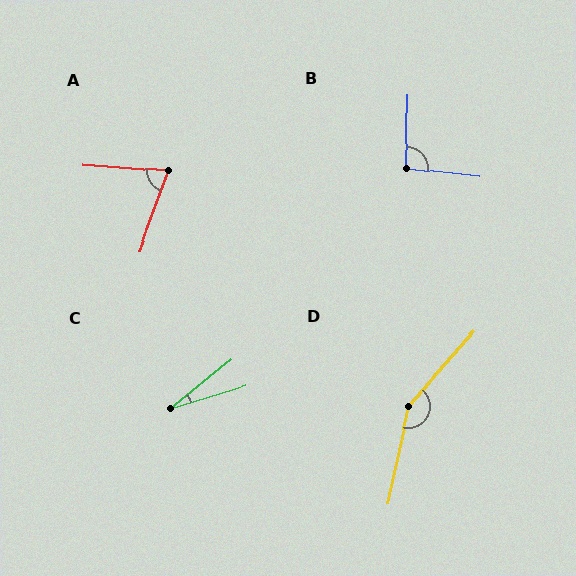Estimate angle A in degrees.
Approximately 74 degrees.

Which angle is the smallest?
C, at approximately 22 degrees.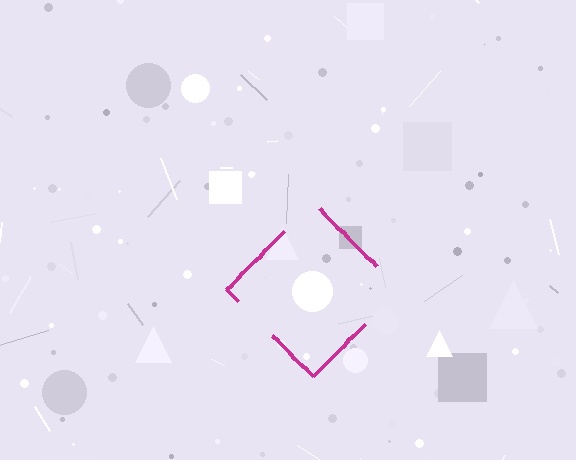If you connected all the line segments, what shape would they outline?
They would outline a diamond.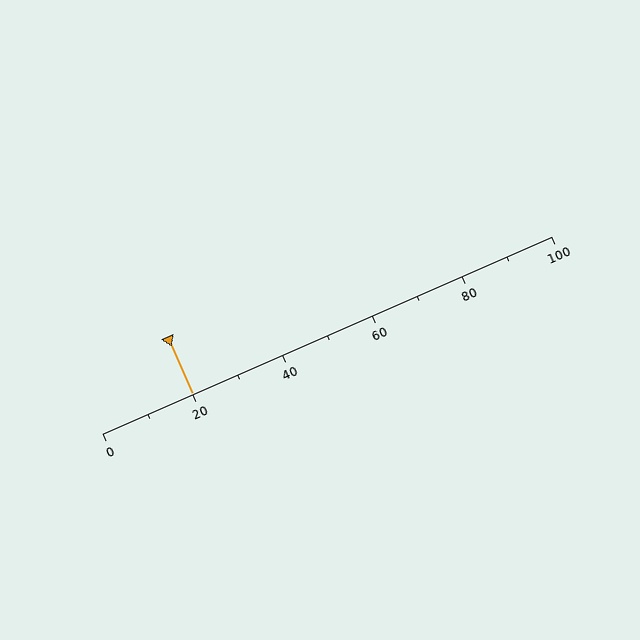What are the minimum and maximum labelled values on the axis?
The axis runs from 0 to 100.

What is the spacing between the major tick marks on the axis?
The major ticks are spaced 20 apart.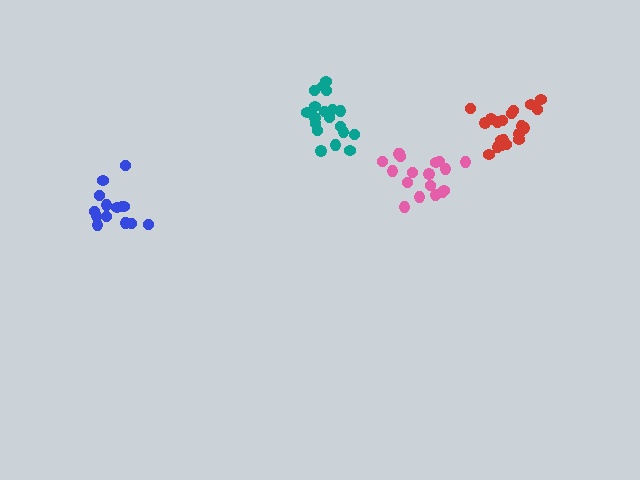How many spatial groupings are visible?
There are 4 spatial groupings.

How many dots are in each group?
Group 1: 14 dots, Group 2: 19 dots, Group 3: 18 dots, Group 4: 20 dots (71 total).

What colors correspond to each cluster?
The clusters are colored: blue, teal, pink, red.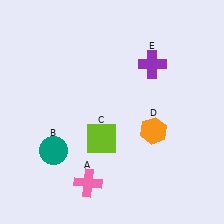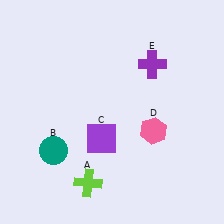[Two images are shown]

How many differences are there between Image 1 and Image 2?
There are 3 differences between the two images.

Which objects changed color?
A changed from pink to lime. C changed from lime to purple. D changed from orange to pink.